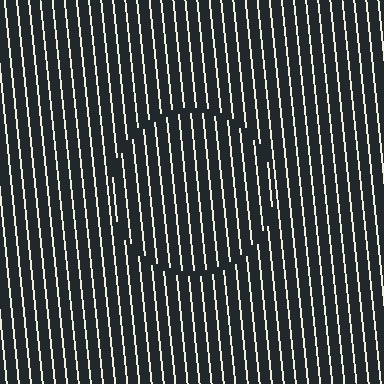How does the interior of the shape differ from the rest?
The interior of the shape contains the same grating, shifted by half a period — the contour is defined by the phase discontinuity where line-ends from the inner and outer gratings abut.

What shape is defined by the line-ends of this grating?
An illusory circle. The interior of the shape contains the same grating, shifted by half a period — the contour is defined by the phase discontinuity where line-ends from the inner and outer gratings abut.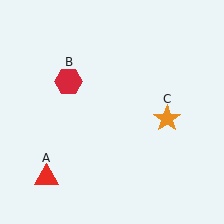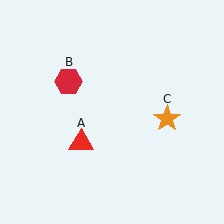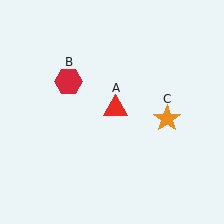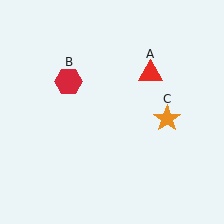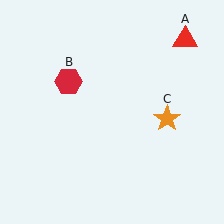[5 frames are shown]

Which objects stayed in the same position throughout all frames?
Red hexagon (object B) and orange star (object C) remained stationary.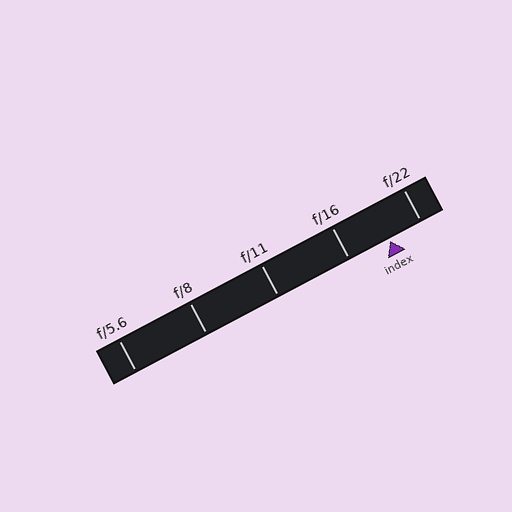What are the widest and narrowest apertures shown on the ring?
The widest aperture shown is f/5.6 and the narrowest is f/22.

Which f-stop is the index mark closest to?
The index mark is closest to f/22.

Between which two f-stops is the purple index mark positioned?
The index mark is between f/16 and f/22.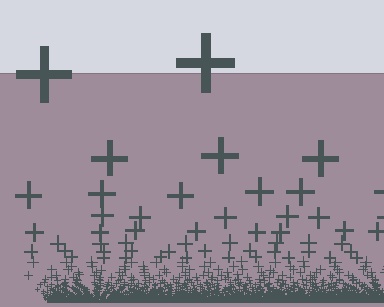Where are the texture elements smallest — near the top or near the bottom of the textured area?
Near the bottom.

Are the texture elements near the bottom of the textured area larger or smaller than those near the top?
Smaller. The gradient is inverted — elements near the bottom are smaller and denser.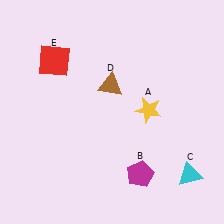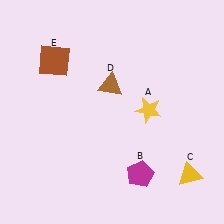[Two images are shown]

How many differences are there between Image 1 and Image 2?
There are 2 differences between the two images.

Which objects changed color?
C changed from cyan to yellow. E changed from red to brown.